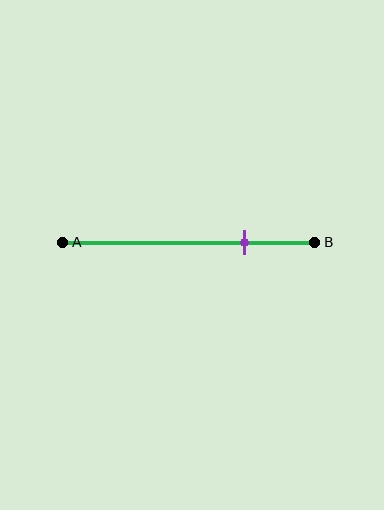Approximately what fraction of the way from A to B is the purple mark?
The purple mark is approximately 70% of the way from A to B.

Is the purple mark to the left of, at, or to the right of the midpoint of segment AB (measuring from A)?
The purple mark is to the right of the midpoint of segment AB.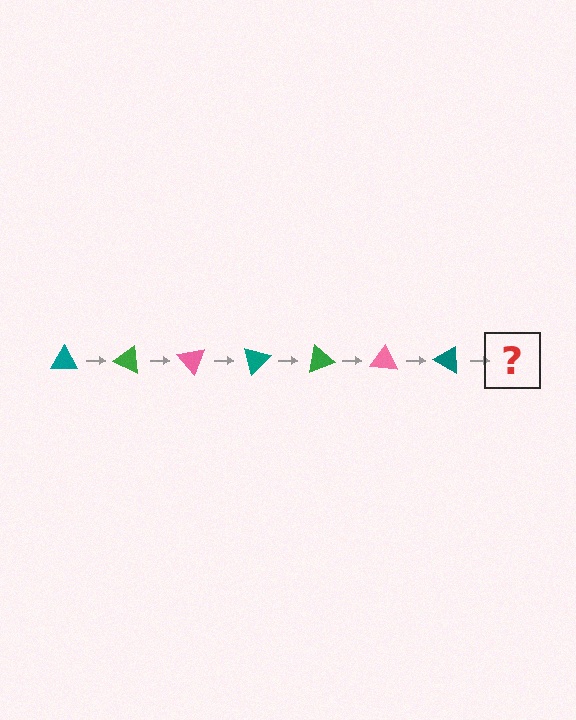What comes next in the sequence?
The next element should be a green triangle, rotated 175 degrees from the start.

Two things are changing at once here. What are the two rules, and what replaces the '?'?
The two rules are that it rotates 25 degrees each step and the color cycles through teal, green, and pink. The '?' should be a green triangle, rotated 175 degrees from the start.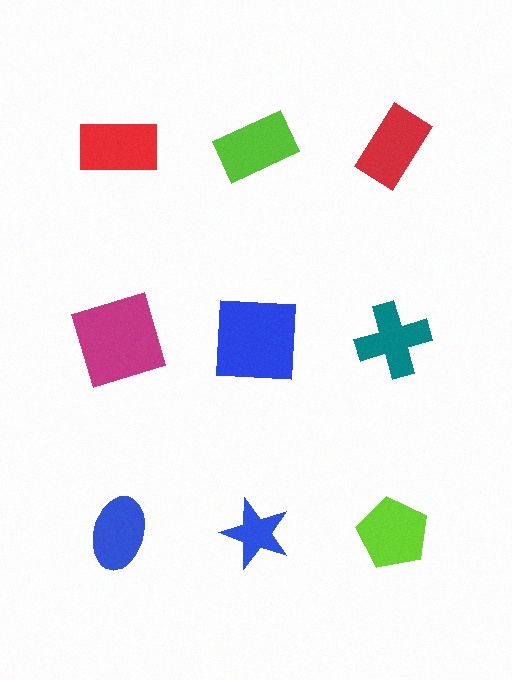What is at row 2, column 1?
A magenta square.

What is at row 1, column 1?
A red rectangle.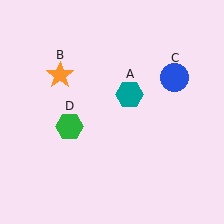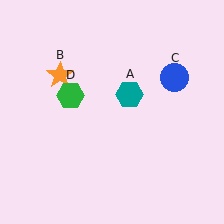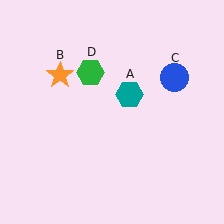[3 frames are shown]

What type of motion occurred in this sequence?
The green hexagon (object D) rotated clockwise around the center of the scene.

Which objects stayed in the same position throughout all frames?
Teal hexagon (object A) and orange star (object B) and blue circle (object C) remained stationary.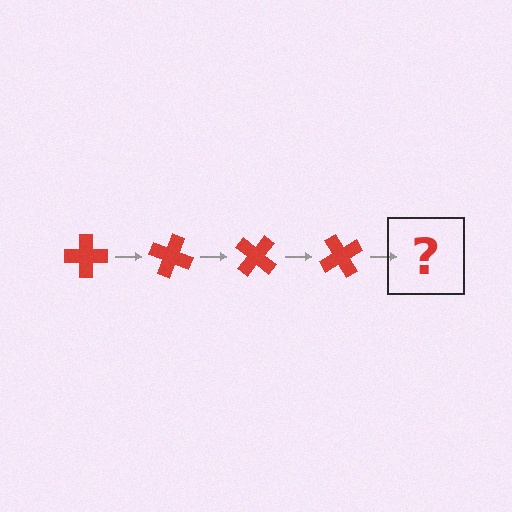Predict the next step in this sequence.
The next step is a red cross rotated 80 degrees.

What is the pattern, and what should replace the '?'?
The pattern is that the cross rotates 20 degrees each step. The '?' should be a red cross rotated 80 degrees.